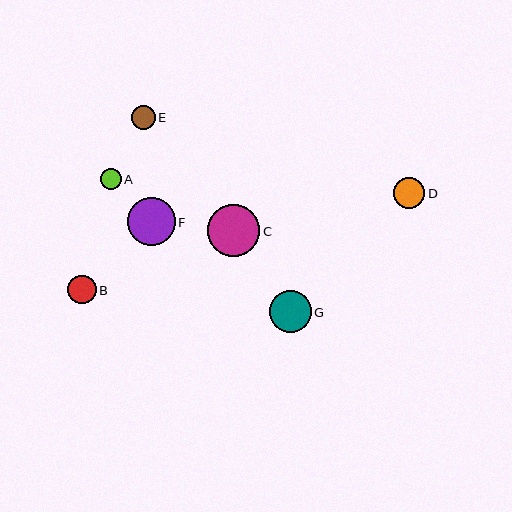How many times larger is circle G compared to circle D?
Circle G is approximately 1.4 times the size of circle D.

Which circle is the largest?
Circle C is the largest with a size of approximately 52 pixels.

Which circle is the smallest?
Circle A is the smallest with a size of approximately 21 pixels.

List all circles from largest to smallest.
From largest to smallest: C, F, G, D, B, E, A.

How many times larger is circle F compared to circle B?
Circle F is approximately 1.7 times the size of circle B.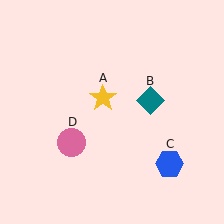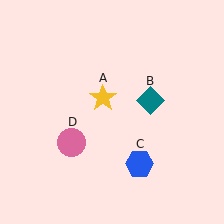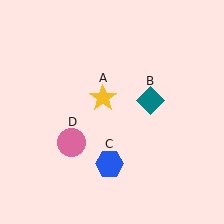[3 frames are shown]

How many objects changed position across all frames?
1 object changed position: blue hexagon (object C).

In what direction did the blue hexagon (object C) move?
The blue hexagon (object C) moved left.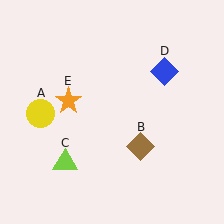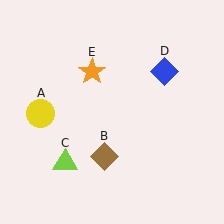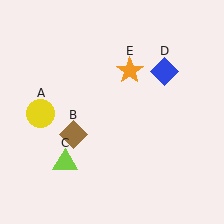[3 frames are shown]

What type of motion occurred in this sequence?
The brown diamond (object B), orange star (object E) rotated clockwise around the center of the scene.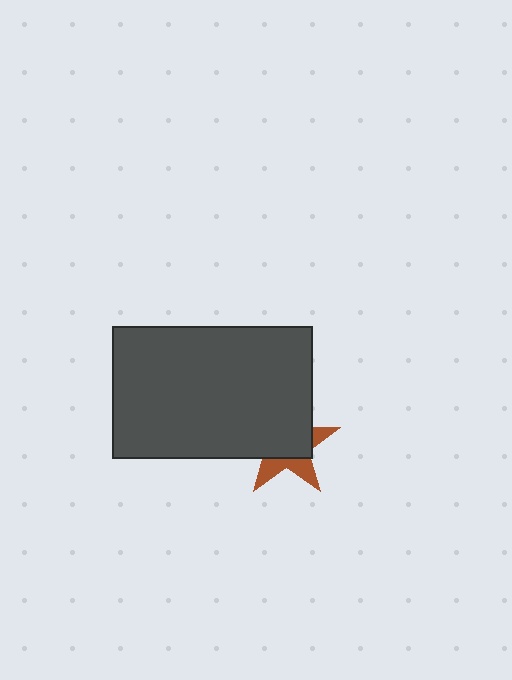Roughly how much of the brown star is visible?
A small part of it is visible (roughly 35%).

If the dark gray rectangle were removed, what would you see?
You would see the complete brown star.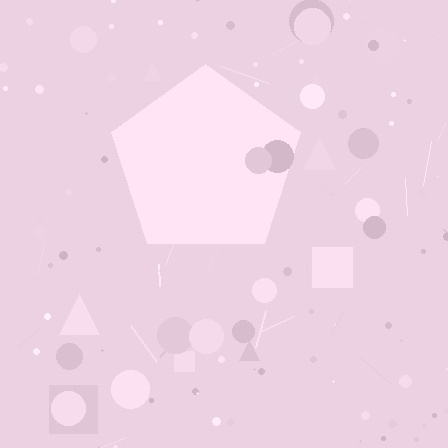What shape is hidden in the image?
A pentagon is hidden in the image.